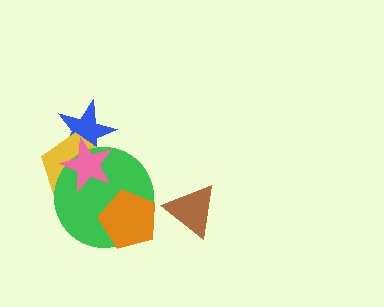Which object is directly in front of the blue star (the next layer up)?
The yellow pentagon is directly in front of the blue star.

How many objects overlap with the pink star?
3 objects overlap with the pink star.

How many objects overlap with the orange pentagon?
1 object overlaps with the orange pentagon.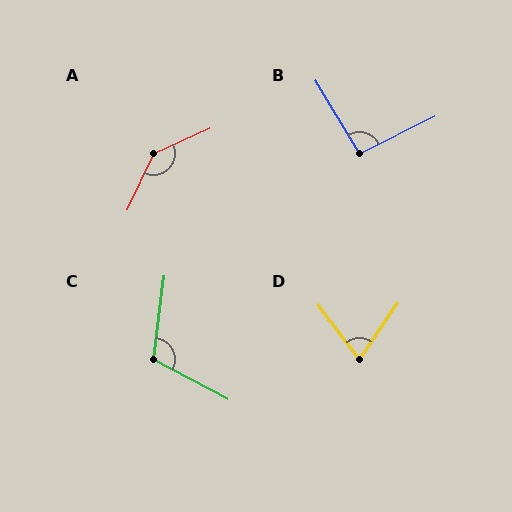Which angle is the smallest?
D, at approximately 71 degrees.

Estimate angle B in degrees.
Approximately 94 degrees.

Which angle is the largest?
A, at approximately 139 degrees.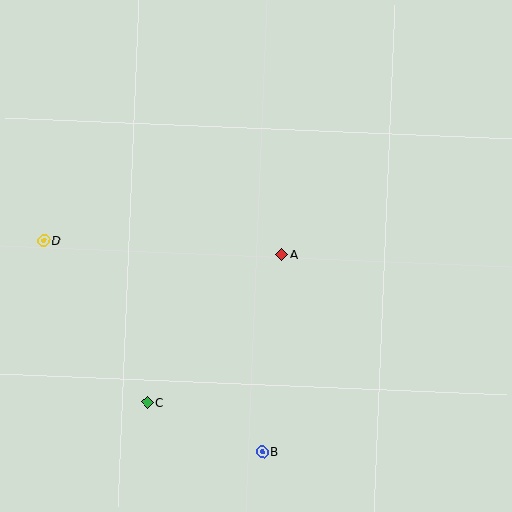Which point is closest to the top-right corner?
Point A is closest to the top-right corner.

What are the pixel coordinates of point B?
Point B is at (262, 452).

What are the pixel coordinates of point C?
Point C is at (147, 402).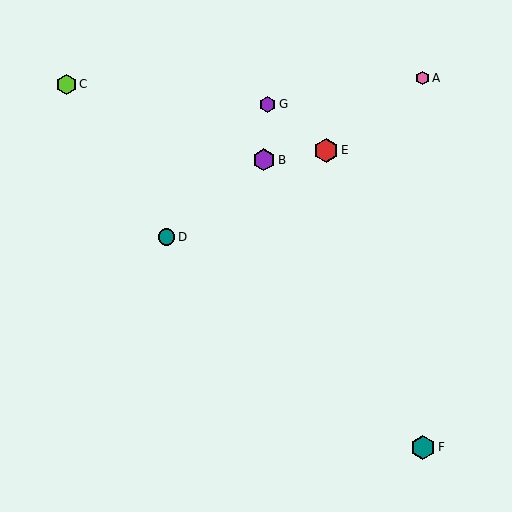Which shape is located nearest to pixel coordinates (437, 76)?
The pink hexagon (labeled A) at (422, 78) is nearest to that location.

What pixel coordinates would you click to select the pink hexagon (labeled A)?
Click at (422, 78) to select the pink hexagon A.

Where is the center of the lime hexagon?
The center of the lime hexagon is at (67, 84).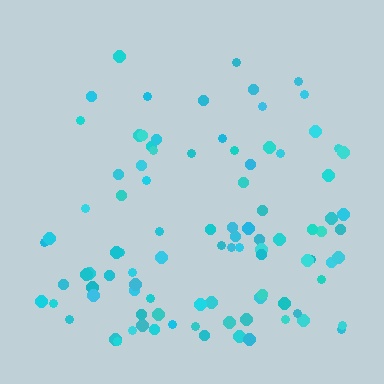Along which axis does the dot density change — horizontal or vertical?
Vertical.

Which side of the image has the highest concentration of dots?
The bottom.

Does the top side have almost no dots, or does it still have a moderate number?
Still a moderate number, just noticeably fewer than the bottom.